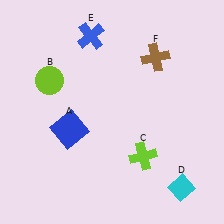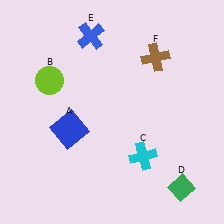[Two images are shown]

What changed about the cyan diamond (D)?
In Image 1, D is cyan. In Image 2, it changed to green.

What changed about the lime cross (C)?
In Image 1, C is lime. In Image 2, it changed to cyan.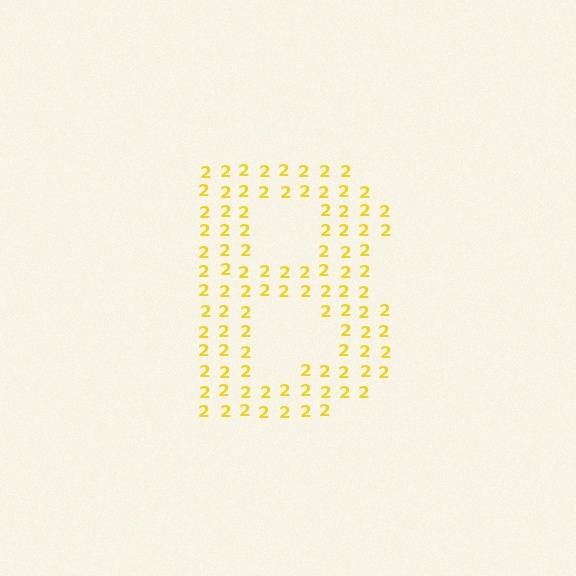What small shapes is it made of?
It is made of small digit 2's.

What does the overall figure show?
The overall figure shows the letter B.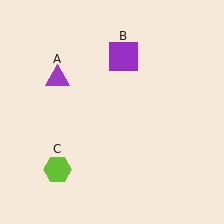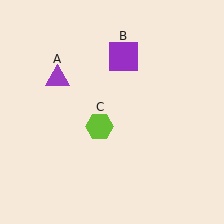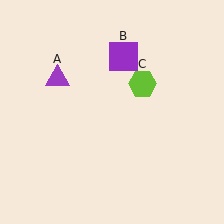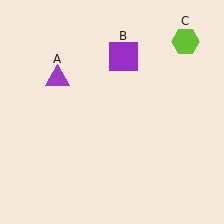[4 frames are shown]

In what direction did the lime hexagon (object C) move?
The lime hexagon (object C) moved up and to the right.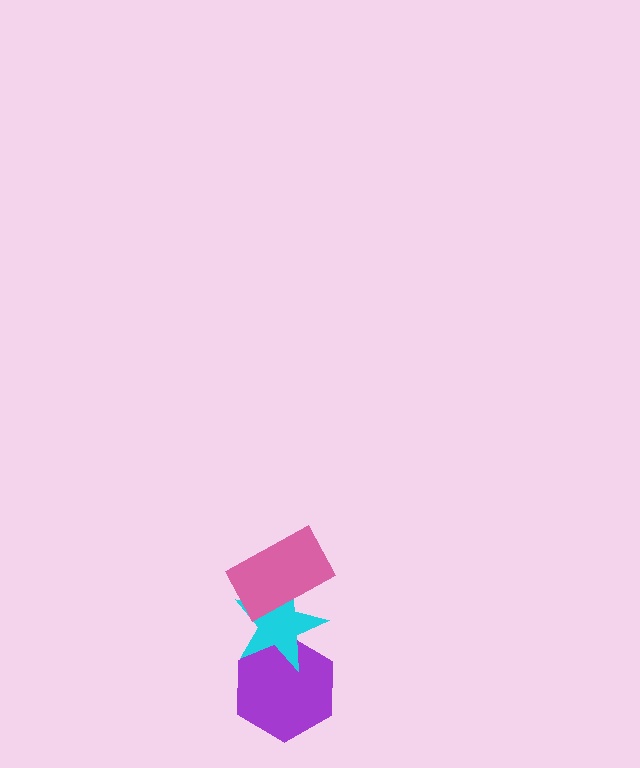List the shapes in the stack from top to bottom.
From top to bottom: the pink rectangle, the cyan star, the purple hexagon.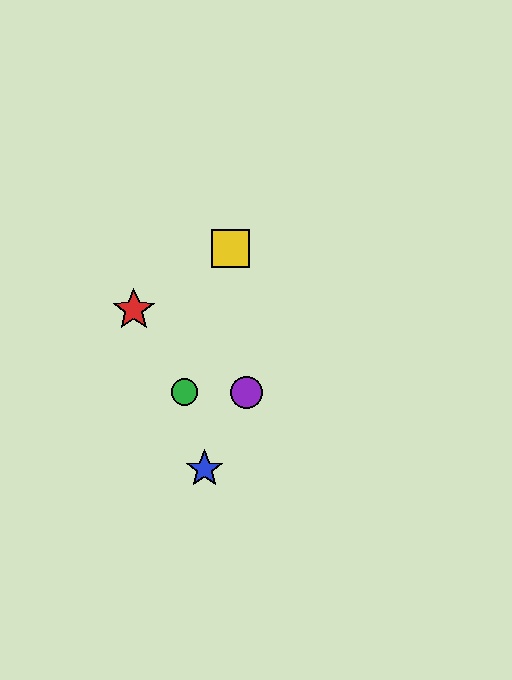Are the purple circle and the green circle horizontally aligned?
Yes, both are at y≈392.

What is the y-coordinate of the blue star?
The blue star is at y≈469.